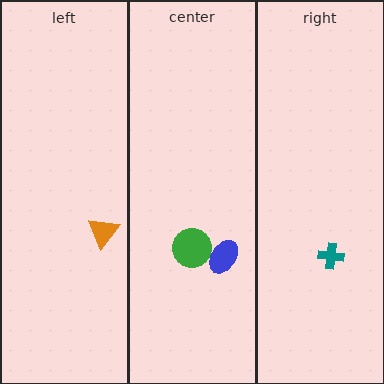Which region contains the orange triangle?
The left region.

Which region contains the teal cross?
The right region.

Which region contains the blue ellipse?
The center region.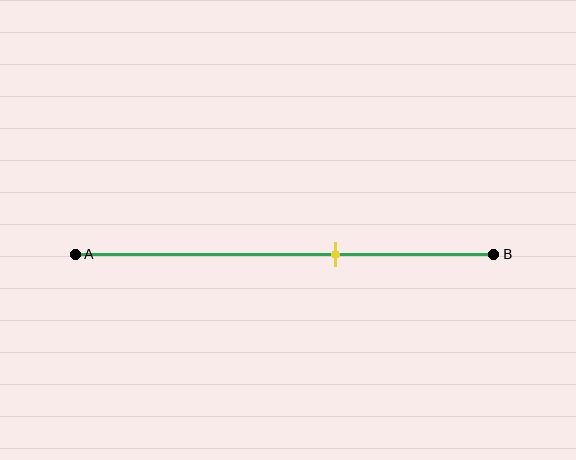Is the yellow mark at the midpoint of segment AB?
No, the mark is at about 60% from A, not at the 50% midpoint.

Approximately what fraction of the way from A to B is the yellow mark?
The yellow mark is approximately 60% of the way from A to B.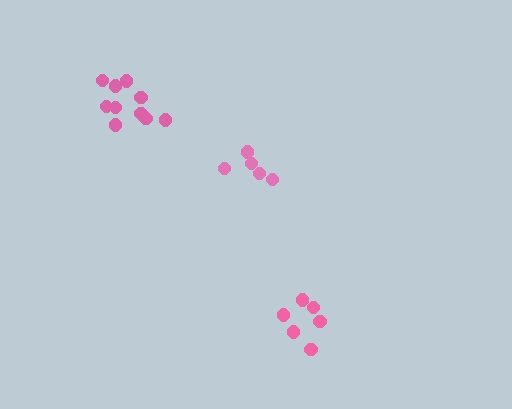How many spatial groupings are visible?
There are 3 spatial groupings.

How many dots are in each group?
Group 1: 6 dots, Group 2: 5 dots, Group 3: 10 dots (21 total).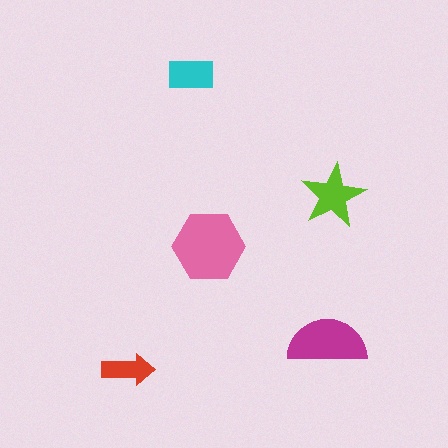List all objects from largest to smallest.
The pink hexagon, the magenta semicircle, the lime star, the cyan rectangle, the red arrow.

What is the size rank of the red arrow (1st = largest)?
5th.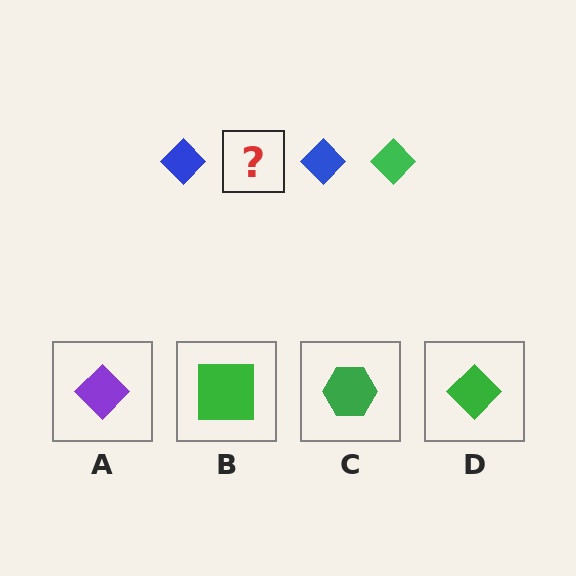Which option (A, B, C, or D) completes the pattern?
D.